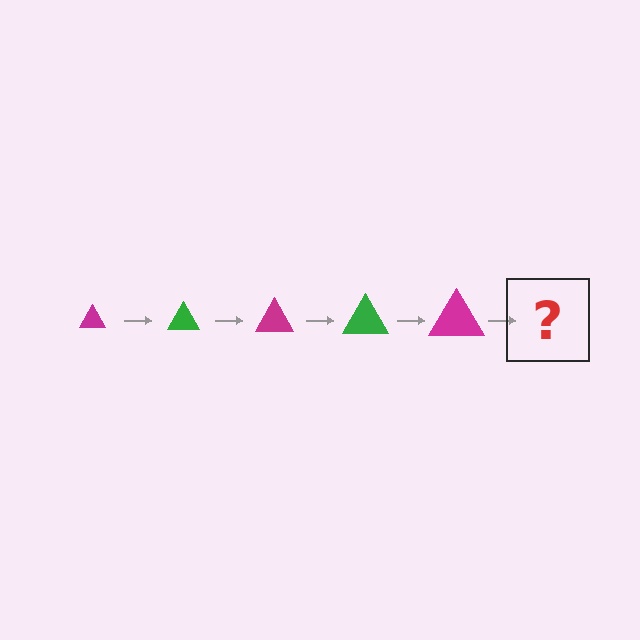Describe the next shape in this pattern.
It should be a green triangle, larger than the previous one.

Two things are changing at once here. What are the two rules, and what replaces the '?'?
The two rules are that the triangle grows larger each step and the color cycles through magenta and green. The '?' should be a green triangle, larger than the previous one.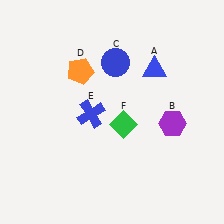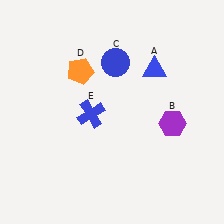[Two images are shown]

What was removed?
The green diamond (F) was removed in Image 2.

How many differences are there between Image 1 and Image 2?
There is 1 difference between the two images.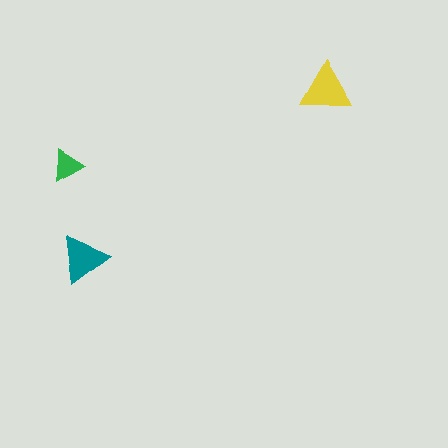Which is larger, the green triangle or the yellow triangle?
The yellow one.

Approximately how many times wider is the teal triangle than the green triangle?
About 1.5 times wider.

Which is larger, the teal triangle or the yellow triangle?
The yellow one.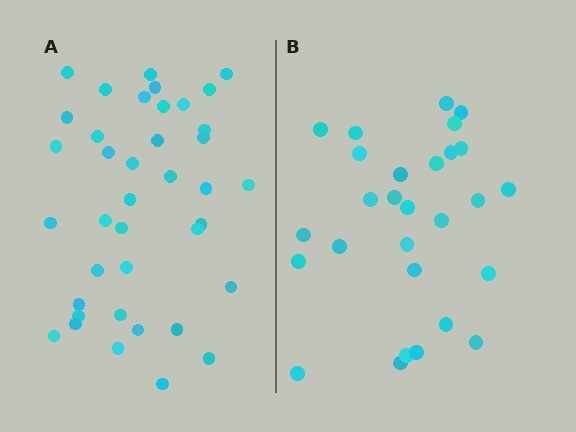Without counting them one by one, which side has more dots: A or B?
Region A (the left region) has more dots.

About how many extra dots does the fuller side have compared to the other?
Region A has roughly 12 or so more dots than region B.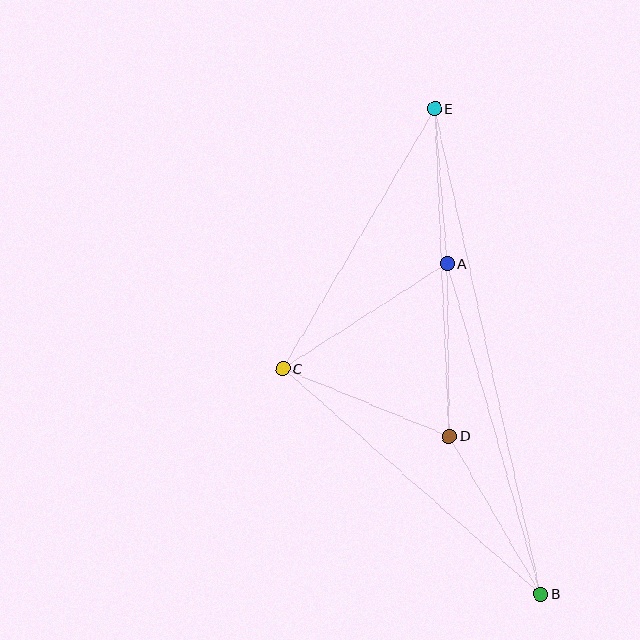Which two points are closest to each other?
Points A and E are closest to each other.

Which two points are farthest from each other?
Points B and E are farthest from each other.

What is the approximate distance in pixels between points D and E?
The distance between D and E is approximately 328 pixels.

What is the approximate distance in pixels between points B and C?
The distance between B and C is approximately 343 pixels.